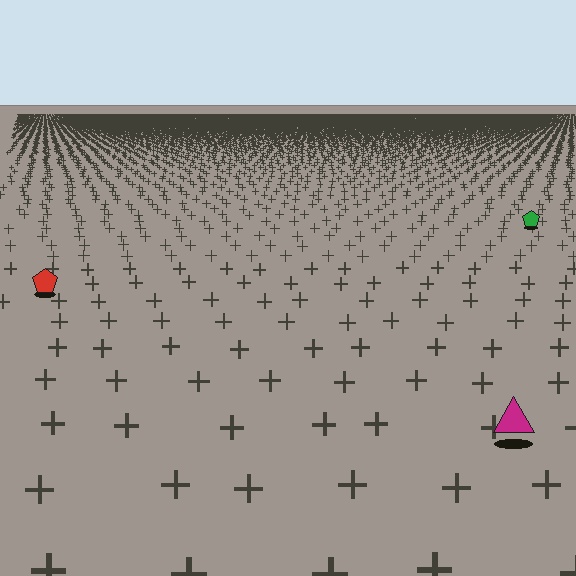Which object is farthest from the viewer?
The green pentagon is farthest from the viewer. It appears smaller and the ground texture around it is denser.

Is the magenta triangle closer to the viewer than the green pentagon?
Yes. The magenta triangle is closer — you can tell from the texture gradient: the ground texture is coarser near it.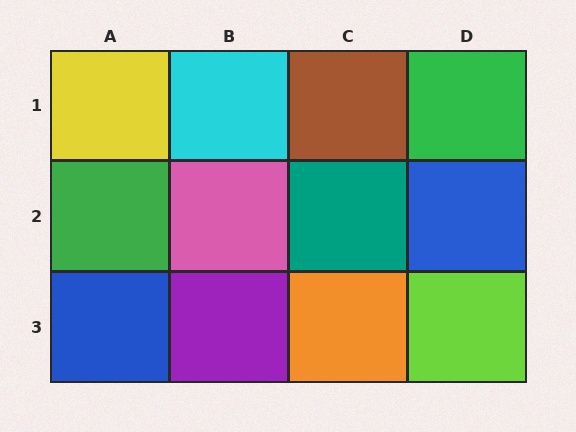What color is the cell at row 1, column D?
Green.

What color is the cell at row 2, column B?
Pink.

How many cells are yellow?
1 cell is yellow.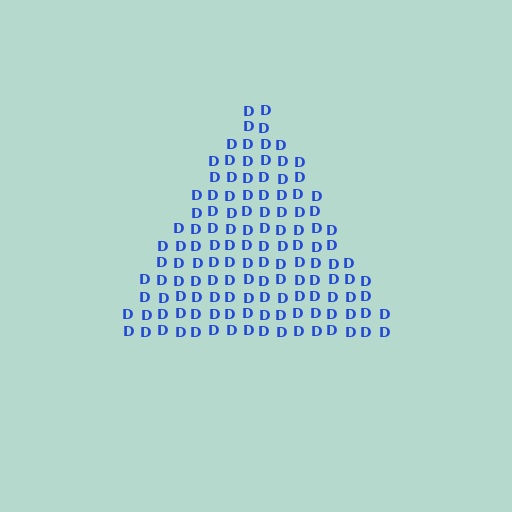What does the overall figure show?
The overall figure shows a triangle.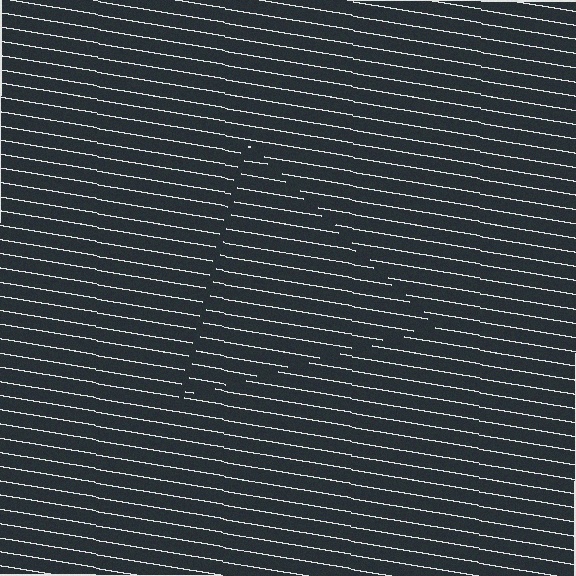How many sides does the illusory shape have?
3 sides — the line-ends trace a triangle.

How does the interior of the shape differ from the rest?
The interior of the shape contains the same grating, shifted by half a period — the contour is defined by the phase discontinuity where line-ends from the inner and outer gratings abut.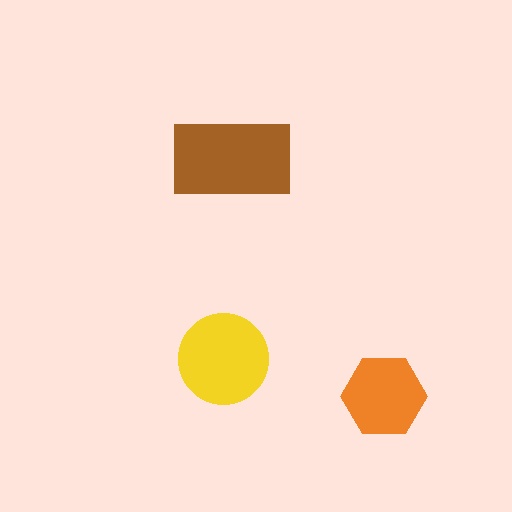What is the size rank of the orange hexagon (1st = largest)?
3rd.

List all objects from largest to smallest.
The brown rectangle, the yellow circle, the orange hexagon.